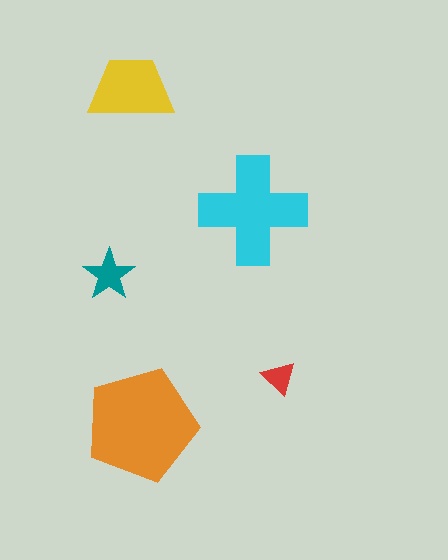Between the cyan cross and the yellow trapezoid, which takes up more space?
The cyan cross.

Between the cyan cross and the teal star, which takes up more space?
The cyan cross.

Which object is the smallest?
The red triangle.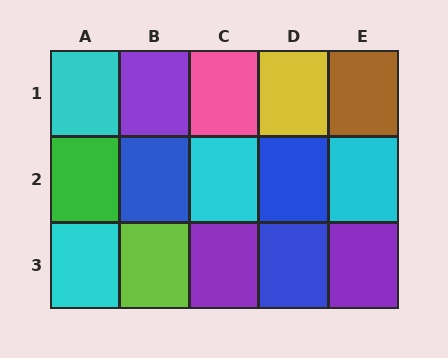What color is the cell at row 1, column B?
Purple.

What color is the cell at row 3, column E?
Purple.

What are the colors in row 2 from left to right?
Green, blue, cyan, blue, cyan.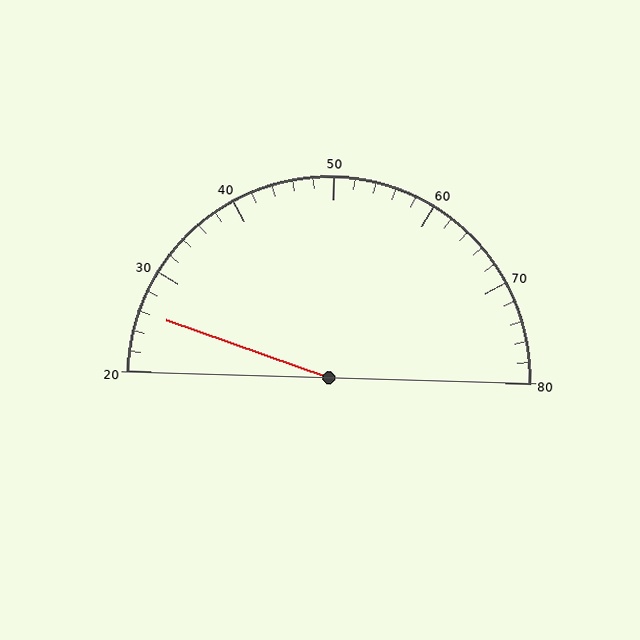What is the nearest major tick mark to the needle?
The nearest major tick mark is 30.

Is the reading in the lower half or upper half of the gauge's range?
The reading is in the lower half of the range (20 to 80).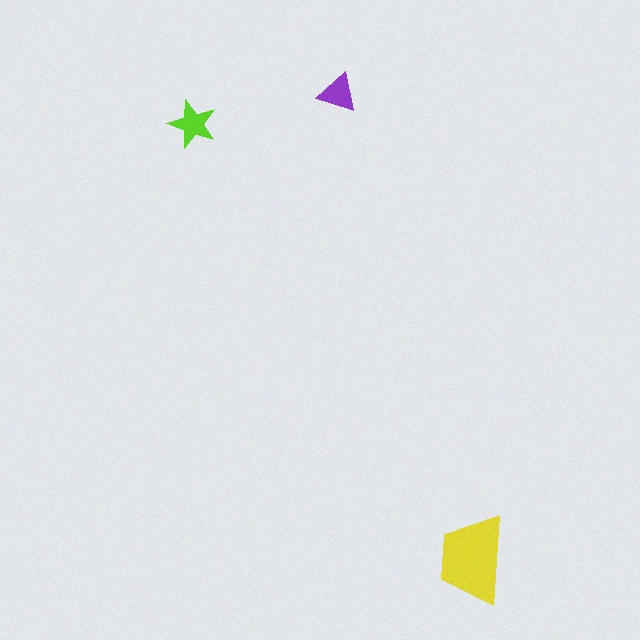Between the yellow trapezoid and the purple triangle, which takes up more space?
The yellow trapezoid.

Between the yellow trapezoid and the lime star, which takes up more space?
The yellow trapezoid.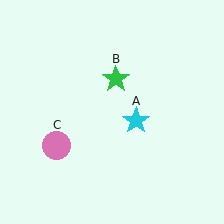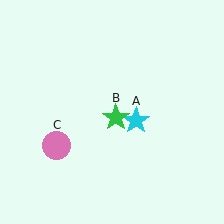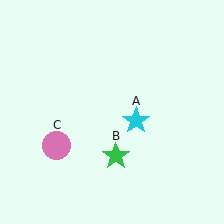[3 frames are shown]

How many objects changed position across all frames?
1 object changed position: green star (object B).